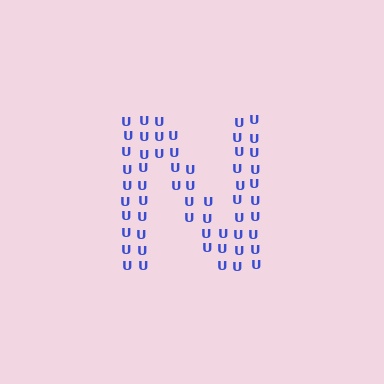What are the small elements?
The small elements are letter U's.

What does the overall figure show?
The overall figure shows the letter N.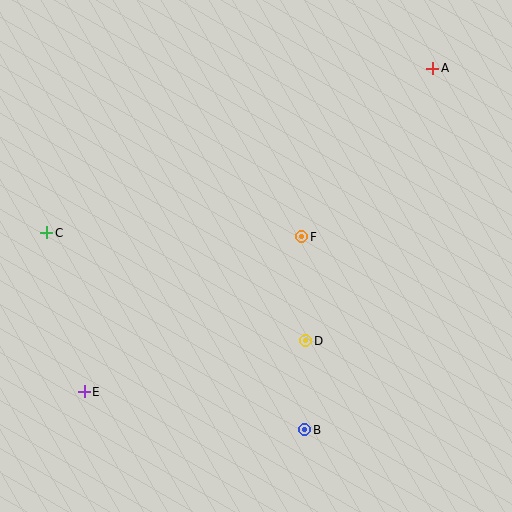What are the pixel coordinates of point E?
Point E is at (84, 392).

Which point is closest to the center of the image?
Point F at (302, 237) is closest to the center.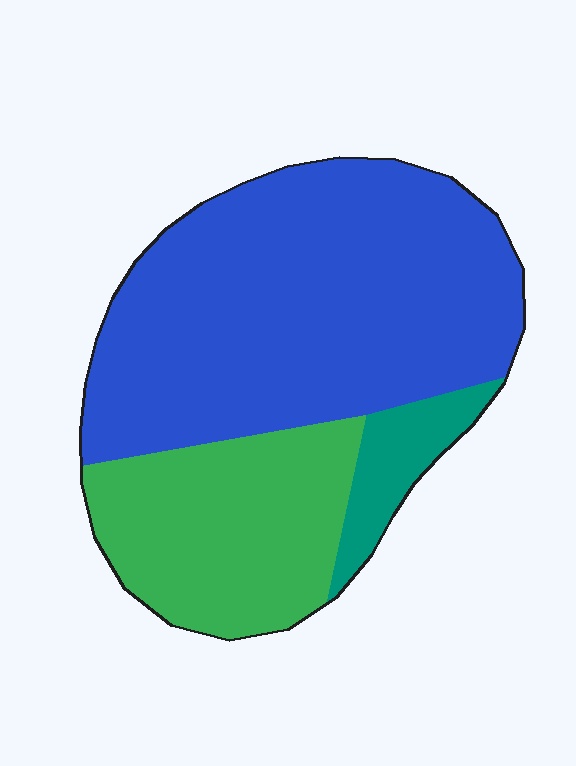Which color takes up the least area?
Teal, at roughly 10%.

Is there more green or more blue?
Blue.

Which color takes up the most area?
Blue, at roughly 65%.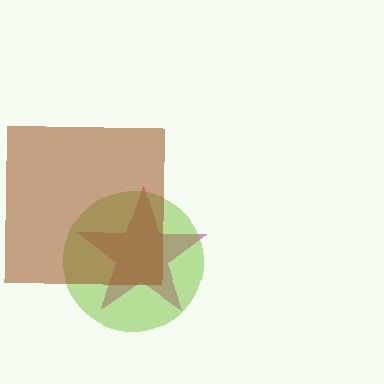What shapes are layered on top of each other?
The layered shapes are: a magenta star, a lime circle, a brown square.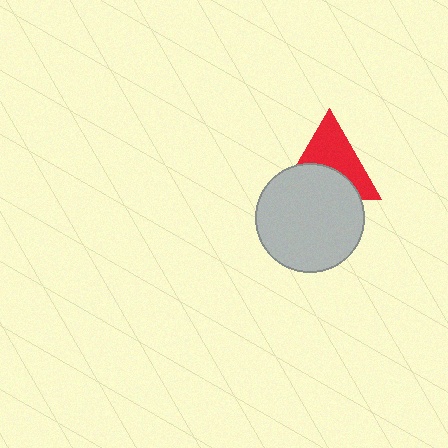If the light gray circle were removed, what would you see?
You would see the complete red triangle.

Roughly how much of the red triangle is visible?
About half of it is visible (roughly 54%).